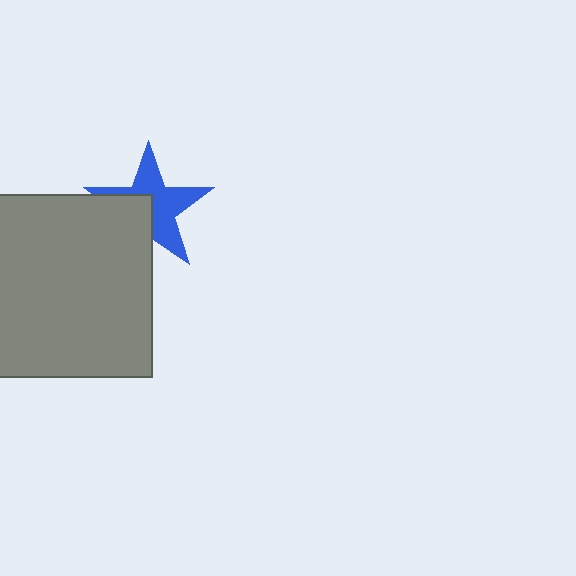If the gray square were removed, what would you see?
You would see the complete blue star.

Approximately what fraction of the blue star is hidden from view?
Roughly 40% of the blue star is hidden behind the gray square.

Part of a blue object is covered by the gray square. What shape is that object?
It is a star.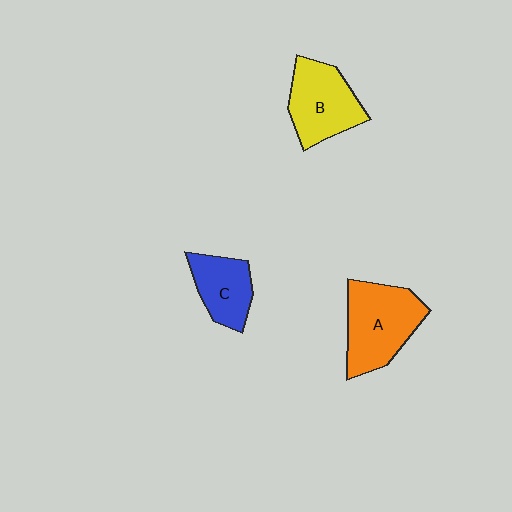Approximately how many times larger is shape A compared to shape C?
Approximately 1.6 times.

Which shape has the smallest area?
Shape C (blue).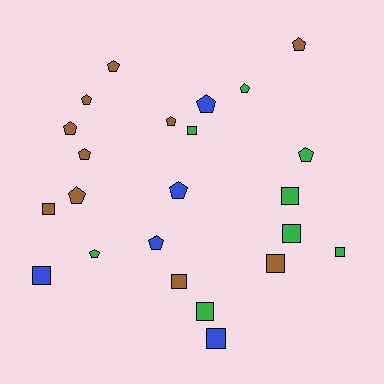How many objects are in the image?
There are 23 objects.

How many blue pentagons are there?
There are 3 blue pentagons.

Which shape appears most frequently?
Pentagon, with 13 objects.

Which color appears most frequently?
Brown, with 10 objects.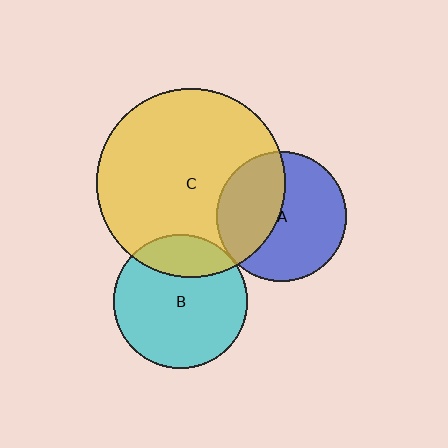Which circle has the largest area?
Circle C (yellow).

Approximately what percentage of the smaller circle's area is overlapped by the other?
Approximately 20%.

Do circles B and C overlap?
Yes.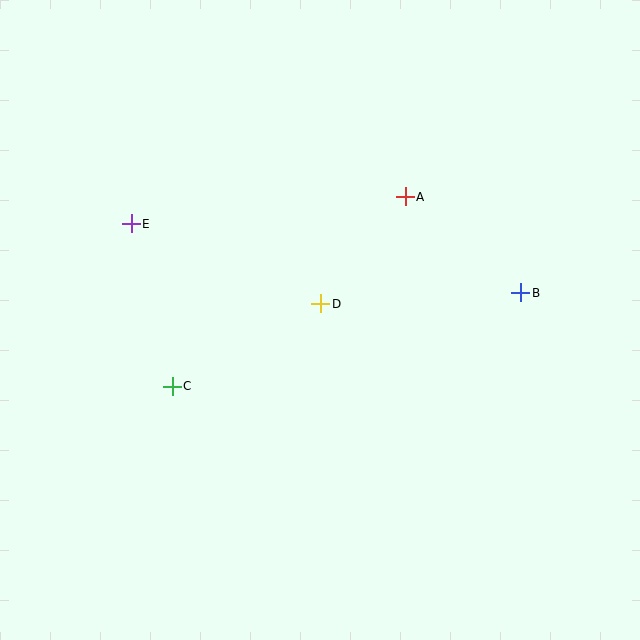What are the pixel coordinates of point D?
Point D is at (321, 304).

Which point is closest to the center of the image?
Point D at (321, 304) is closest to the center.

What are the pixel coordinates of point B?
Point B is at (521, 293).